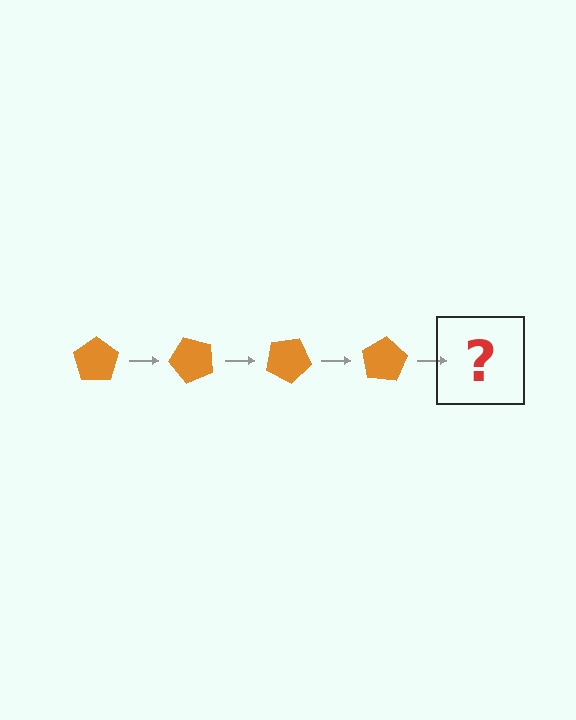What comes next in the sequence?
The next element should be an orange pentagon rotated 200 degrees.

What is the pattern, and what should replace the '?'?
The pattern is that the pentagon rotates 50 degrees each step. The '?' should be an orange pentagon rotated 200 degrees.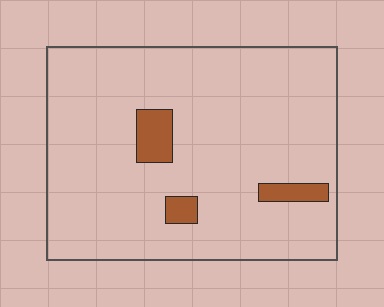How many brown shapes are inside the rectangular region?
3.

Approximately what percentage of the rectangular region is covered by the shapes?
Approximately 5%.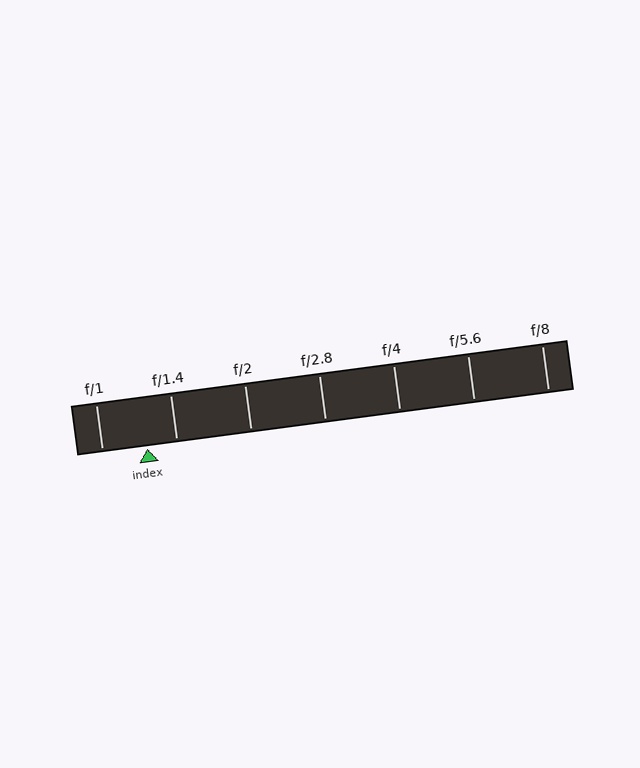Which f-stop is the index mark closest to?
The index mark is closest to f/1.4.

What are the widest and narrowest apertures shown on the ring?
The widest aperture shown is f/1 and the narrowest is f/8.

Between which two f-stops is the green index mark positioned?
The index mark is between f/1 and f/1.4.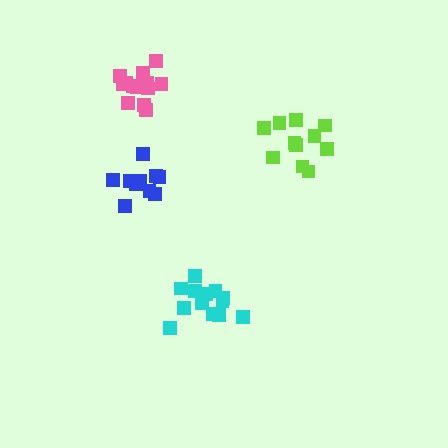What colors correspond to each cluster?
The clusters are colored: lime, cyan, pink, blue.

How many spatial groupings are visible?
There are 4 spatial groupings.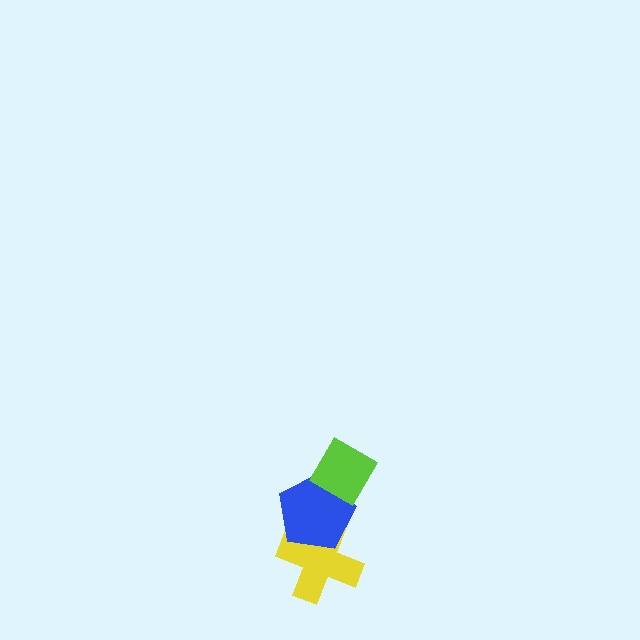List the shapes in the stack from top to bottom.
From top to bottom: the lime diamond, the blue pentagon, the yellow cross.